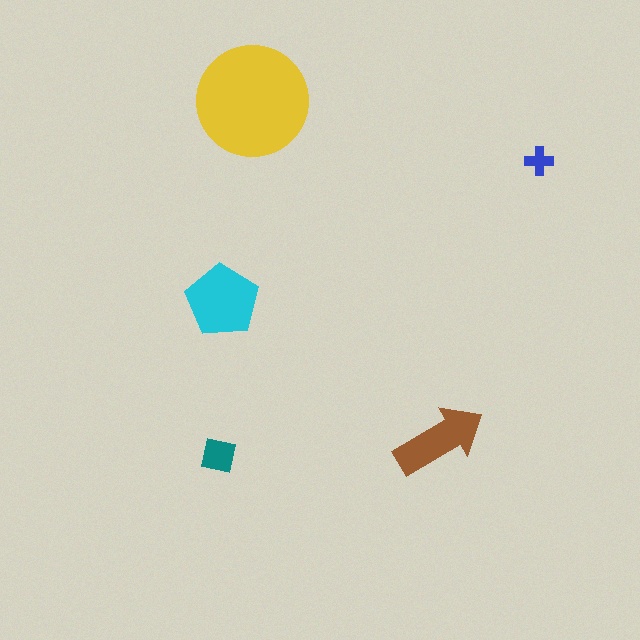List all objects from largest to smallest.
The yellow circle, the cyan pentagon, the brown arrow, the teal square, the blue cross.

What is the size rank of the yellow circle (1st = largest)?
1st.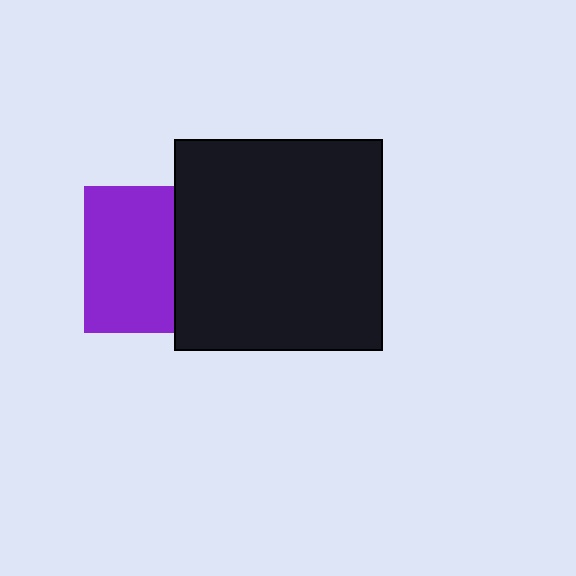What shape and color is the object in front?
The object in front is a black rectangle.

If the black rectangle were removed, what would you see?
You would see the complete purple square.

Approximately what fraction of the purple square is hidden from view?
Roughly 39% of the purple square is hidden behind the black rectangle.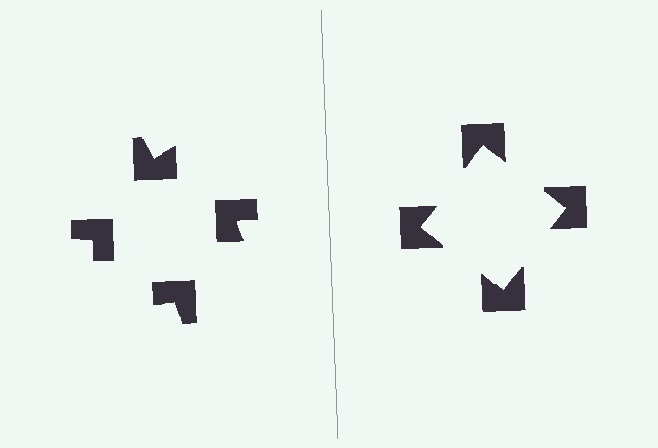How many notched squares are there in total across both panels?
8 — 4 on each side.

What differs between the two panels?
The notched squares are positioned identically on both sides; only the wedge orientations differ. On the right they align to a square; on the left they are misaligned.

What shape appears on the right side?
An illusory square.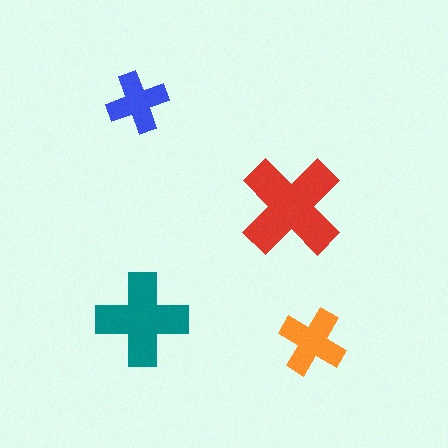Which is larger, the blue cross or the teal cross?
The teal one.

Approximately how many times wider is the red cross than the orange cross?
About 1.5 times wider.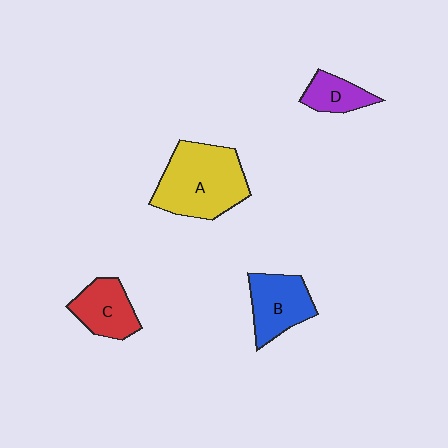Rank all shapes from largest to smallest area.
From largest to smallest: A (yellow), B (blue), C (red), D (purple).